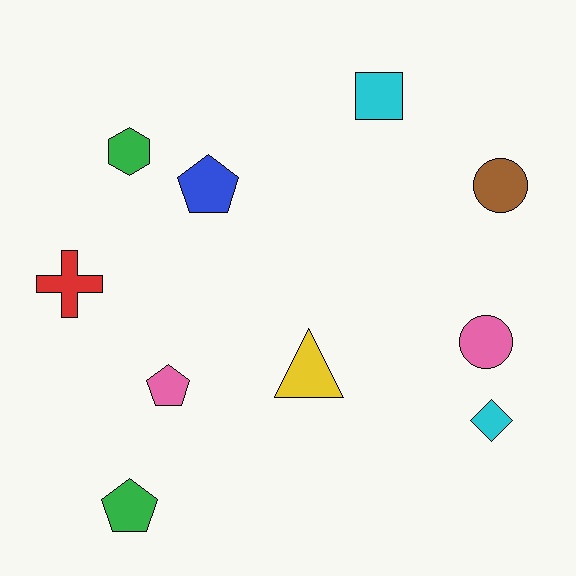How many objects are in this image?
There are 10 objects.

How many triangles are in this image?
There is 1 triangle.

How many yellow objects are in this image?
There is 1 yellow object.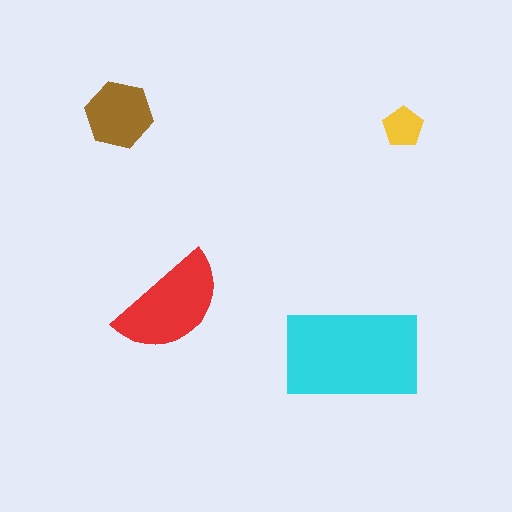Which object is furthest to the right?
The yellow pentagon is rightmost.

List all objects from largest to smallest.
The cyan rectangle, the red semicircle, the brown hexagon, the yellow pentagon.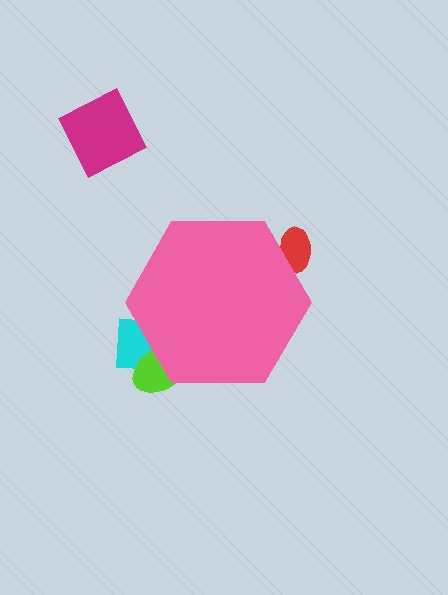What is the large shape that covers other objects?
A pink hexagon.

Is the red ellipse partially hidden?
Yes, the red ellipse is partially hidden behind the pink hexagon.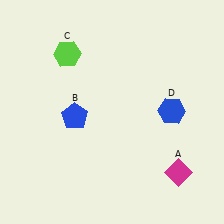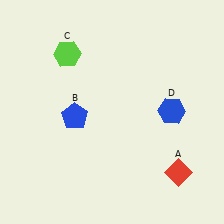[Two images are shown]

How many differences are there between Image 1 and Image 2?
There is 1 difference between the two images.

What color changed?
The diamond (A) changed from magenta in Image 1 to red in Image 2.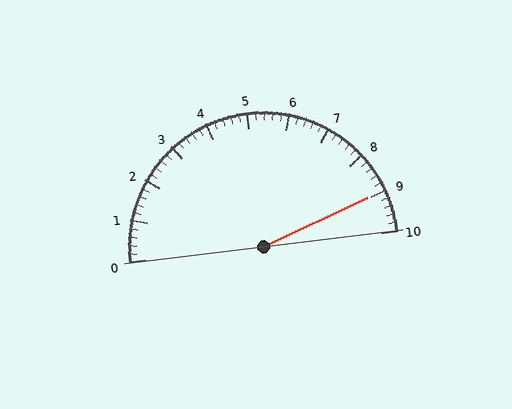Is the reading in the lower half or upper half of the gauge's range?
The reading is in the upper half of the range (0 to 10).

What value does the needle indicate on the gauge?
The needle indicates approximately 9.0.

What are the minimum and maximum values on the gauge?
The gauge ranges from 0 to 10.